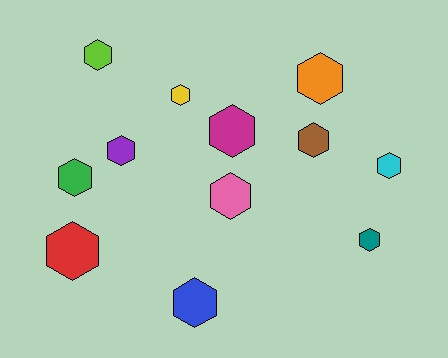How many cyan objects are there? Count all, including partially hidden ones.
There is 1 cyan object.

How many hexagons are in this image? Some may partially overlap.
There are 12 hexagons.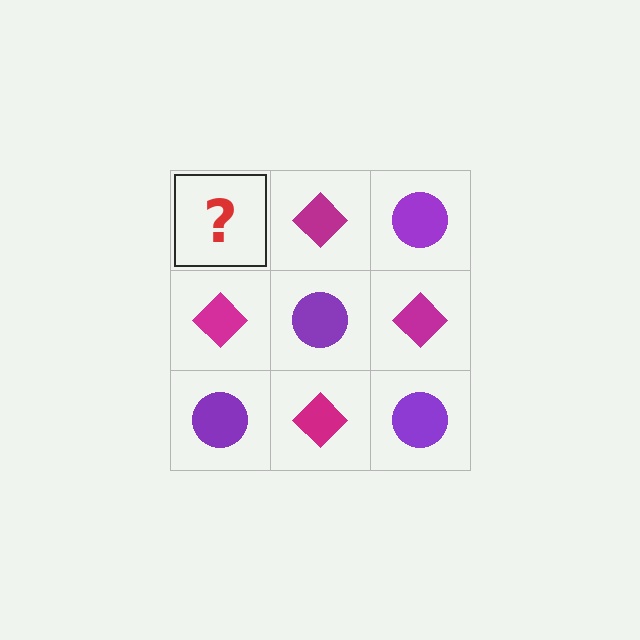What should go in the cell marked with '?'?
The missing cell should contain a purple circle.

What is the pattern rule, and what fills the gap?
The rule is that it alternates purple circle and magenta diamond in a checkerboard pattern. The gap should be filled with a purple circle.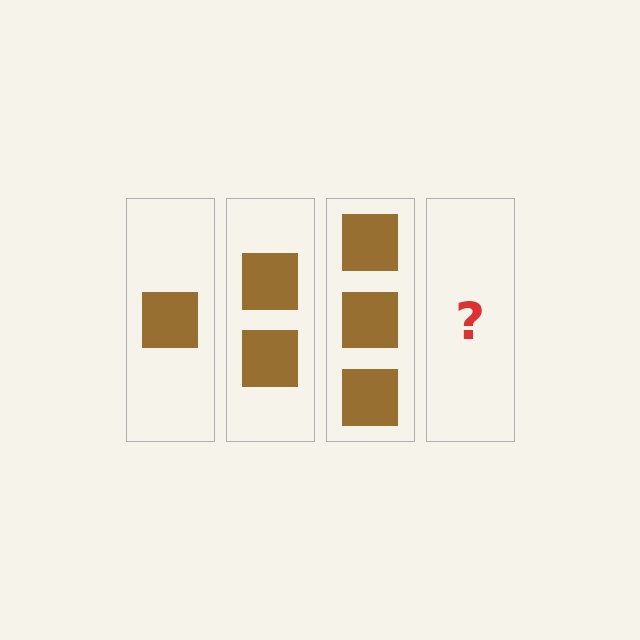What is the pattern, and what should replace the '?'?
The pattern is that each step adds one more square. The '?' should be 4 squares.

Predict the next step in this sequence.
The next step is 4 squares.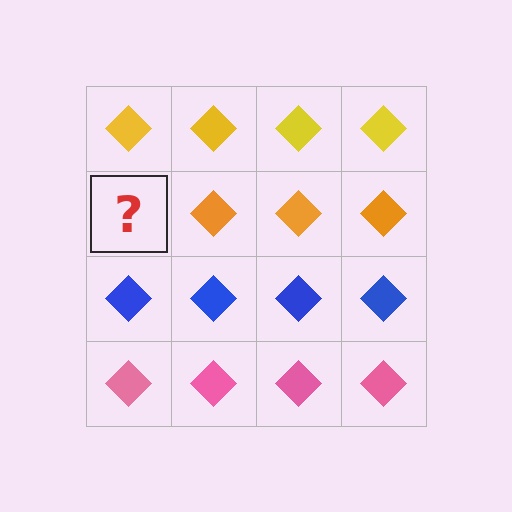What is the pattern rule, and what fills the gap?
The rule is that each row has a consistent color. The gap should be filled with an orange diamond.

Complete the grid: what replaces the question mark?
The question mark should be replaced with an orange diamond.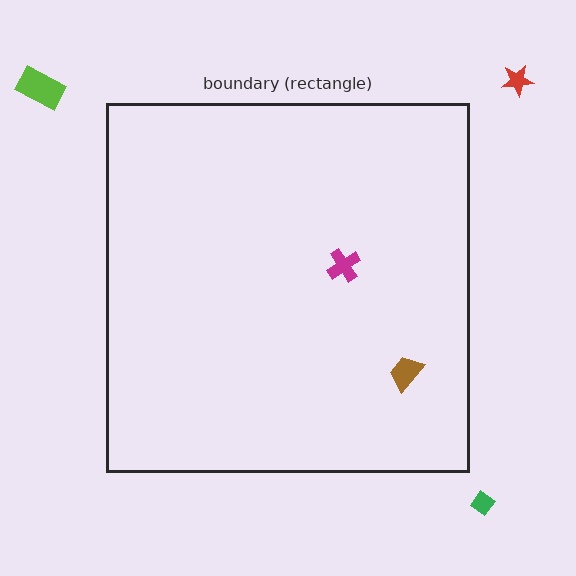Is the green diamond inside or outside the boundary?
Outside.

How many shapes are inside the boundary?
2 inside, 3 outside.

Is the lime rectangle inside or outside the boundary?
Outside.